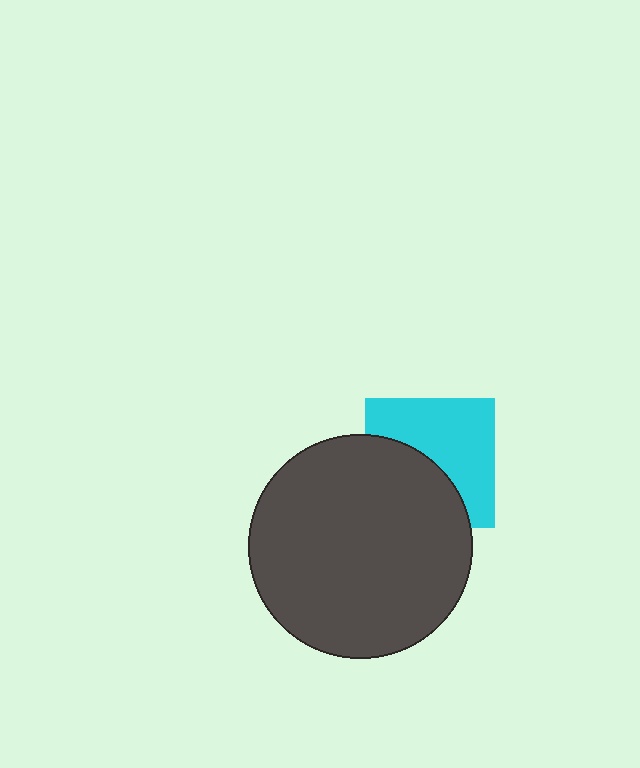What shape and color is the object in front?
The object in front is a dark gray circle.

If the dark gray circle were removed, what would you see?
You would see the complete cyan square.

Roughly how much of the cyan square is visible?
About half of it is visible (roughly 57%).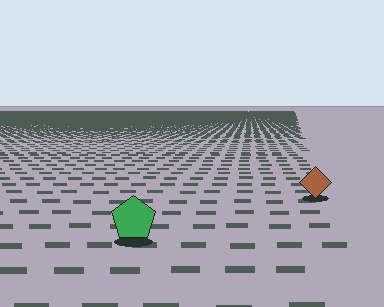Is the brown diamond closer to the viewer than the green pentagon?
No. The green pentagon is closer — you can tell from the texture gradient: the ground texture is coarser near it.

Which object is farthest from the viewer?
The brown diamond is farthest from the viewer. It appears smaller and the ground texture around it is denser.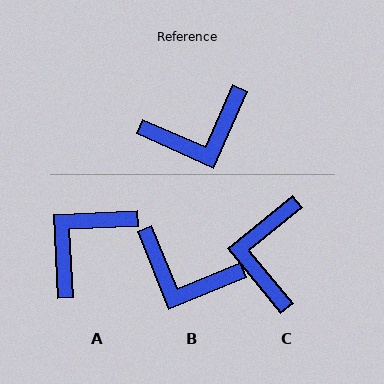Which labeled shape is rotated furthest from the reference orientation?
A, about 153 degrees away.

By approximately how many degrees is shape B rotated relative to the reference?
Approximately 44 degrees clockwise.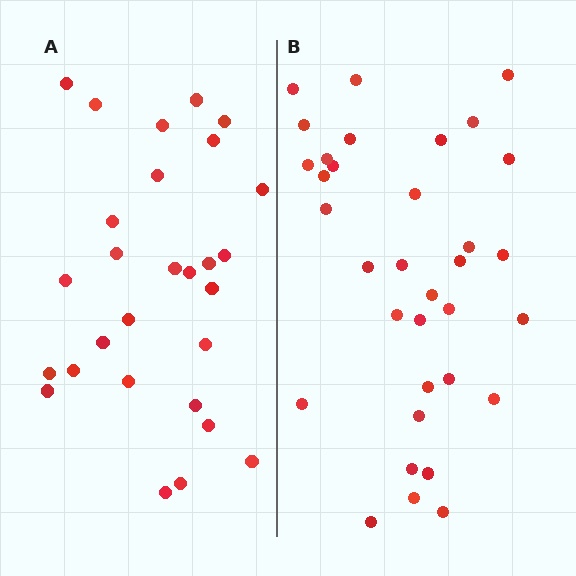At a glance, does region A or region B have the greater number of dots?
Region B (the right region) has more dots.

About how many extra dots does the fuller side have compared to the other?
Region B has about 6 more dots than region A.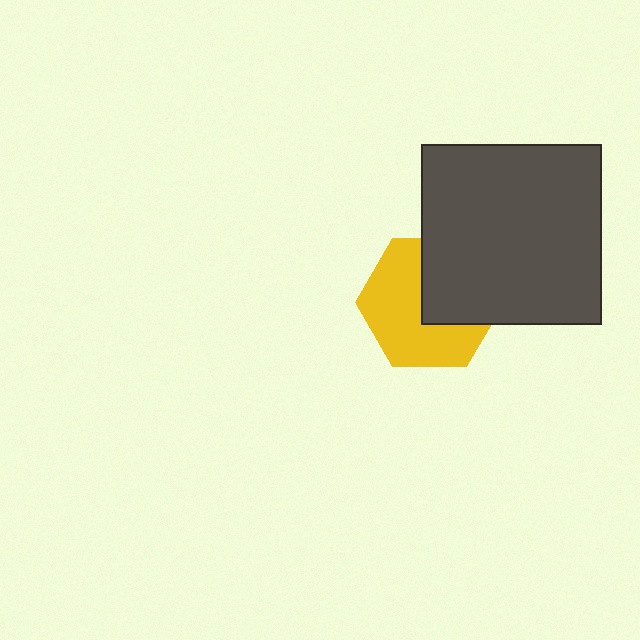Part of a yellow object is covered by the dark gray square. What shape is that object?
It is a hexagon.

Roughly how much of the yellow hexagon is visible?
About half of it is visible (roughly 59%).